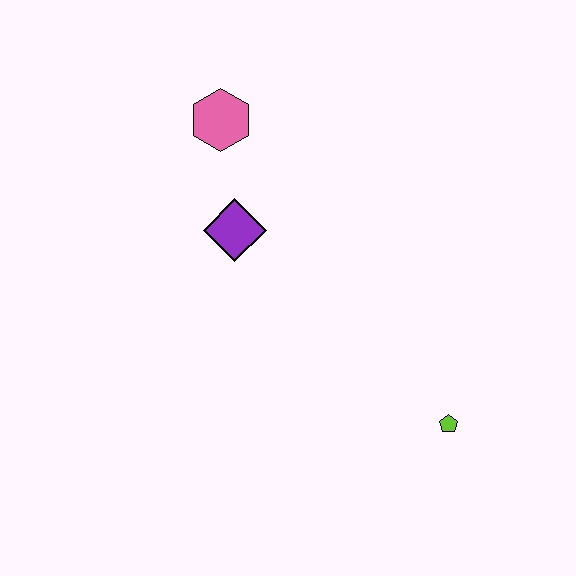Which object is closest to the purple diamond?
The pink hexagon is closest to the purple diamond.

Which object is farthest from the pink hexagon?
The lime pentagon is farthest from the pink hexagon.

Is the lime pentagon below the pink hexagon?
Yes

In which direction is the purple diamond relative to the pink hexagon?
The purple diamond is below the pink hexagon.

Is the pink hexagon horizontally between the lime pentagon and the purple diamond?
No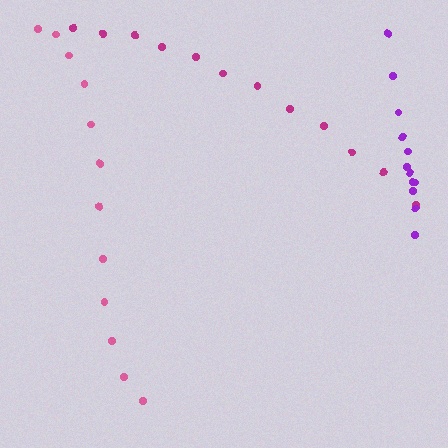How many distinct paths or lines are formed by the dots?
There are 3 distinct paths.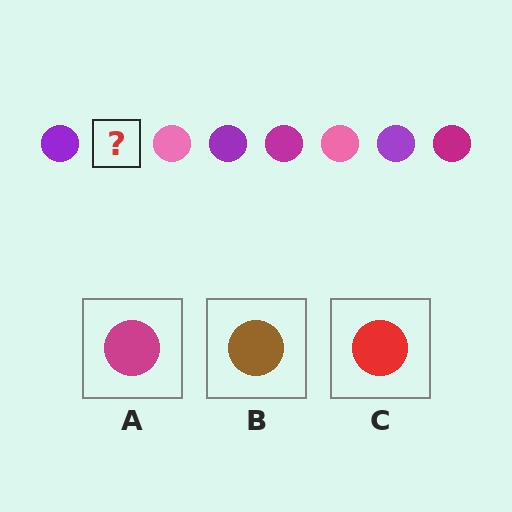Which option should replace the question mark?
Option A.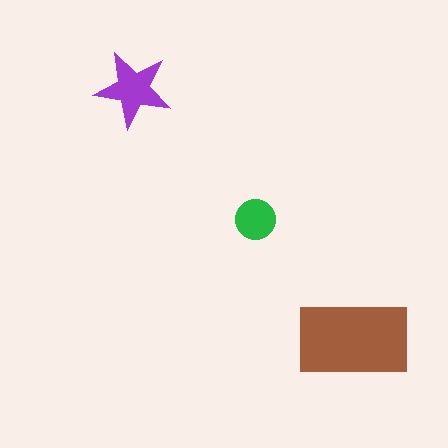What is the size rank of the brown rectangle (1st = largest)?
1st.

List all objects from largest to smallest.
The brown rectangle, the purple star, the green circle.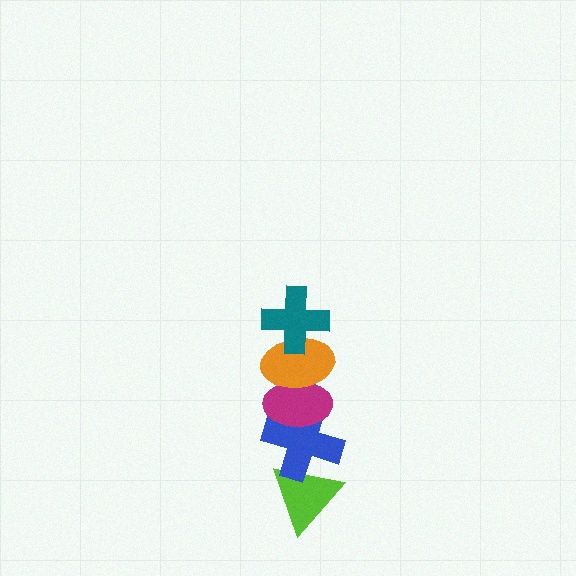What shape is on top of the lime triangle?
The blue cross is on top of the lime triangle.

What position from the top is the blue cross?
The blue cross is 4th from the top.